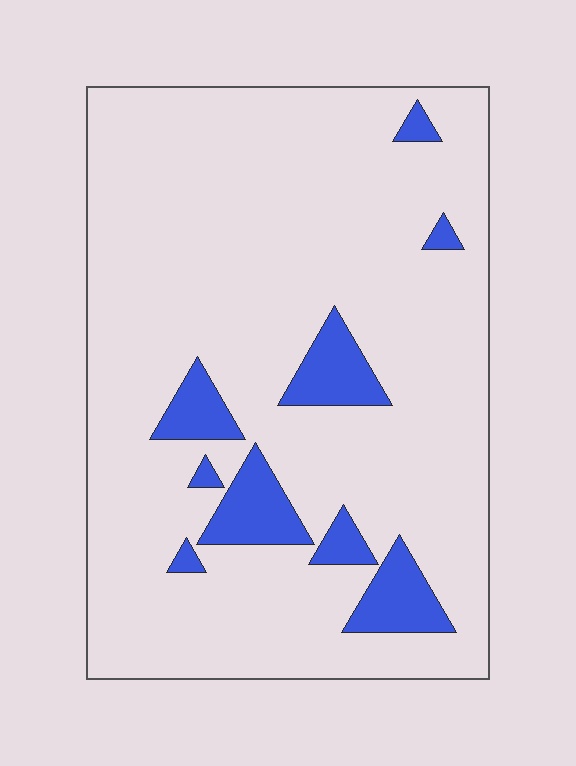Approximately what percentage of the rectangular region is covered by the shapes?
Approximately 10%.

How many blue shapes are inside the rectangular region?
9.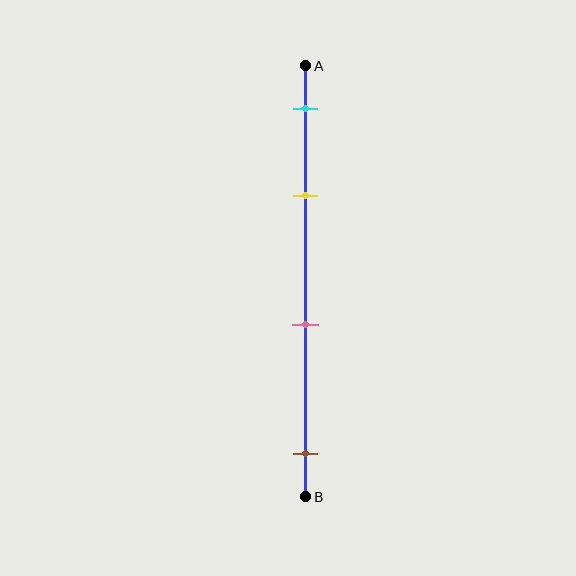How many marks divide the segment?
There are 4 marks dividing the segment.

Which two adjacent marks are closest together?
The cyan and yellow marks are the closest adjacent pair.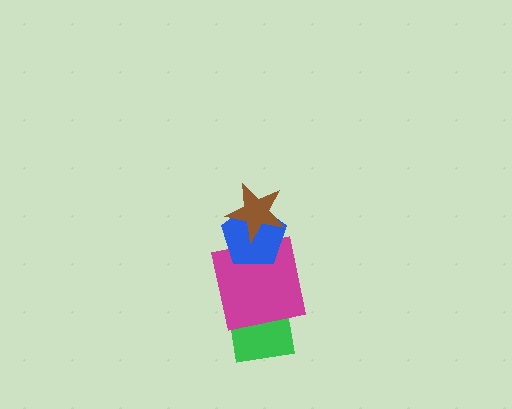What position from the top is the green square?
The green square is 4th from the top.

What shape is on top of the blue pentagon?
The brown star is on top of the blue pentagon.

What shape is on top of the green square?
The magenta square is on top of the green square.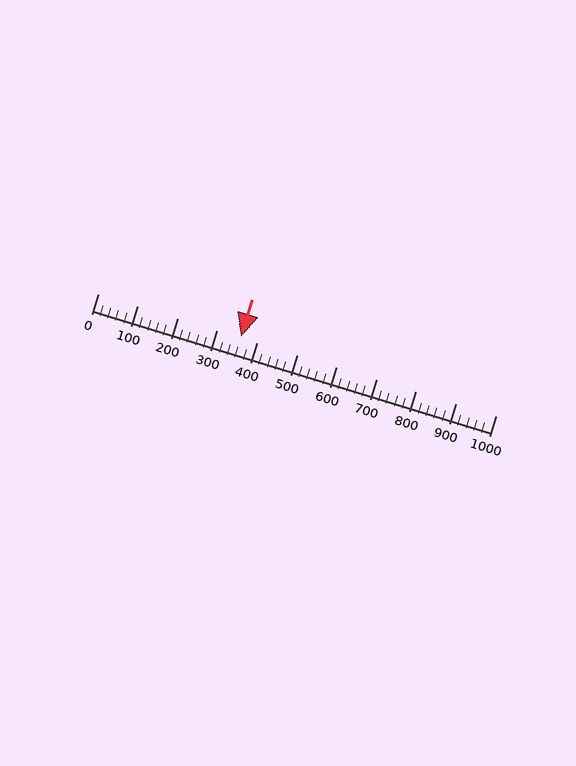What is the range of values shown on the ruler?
The ruler shows values from 0 to 1000.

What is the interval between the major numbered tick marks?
The major tick marks are spaced 100 units apart.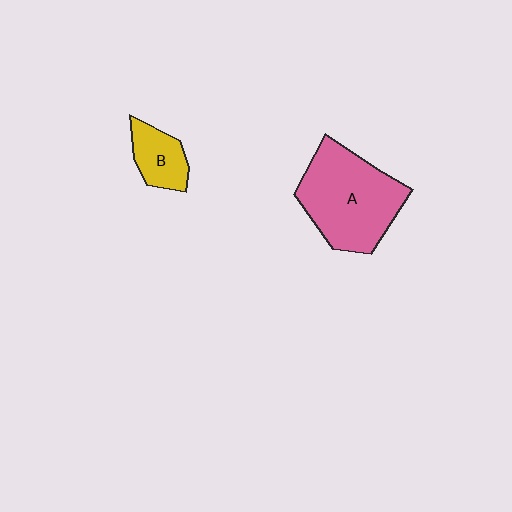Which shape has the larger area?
Shape A (pink).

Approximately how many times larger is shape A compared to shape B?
Approximately 2.8 times.